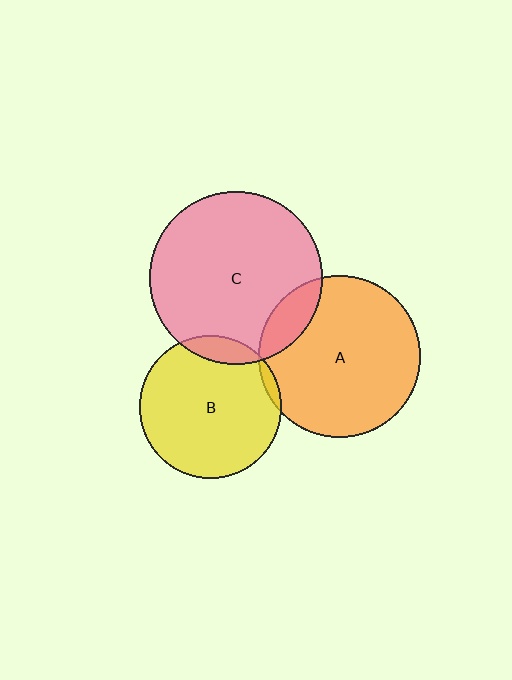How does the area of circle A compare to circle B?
Approximately 1.3 times.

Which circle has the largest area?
Circle C (pink).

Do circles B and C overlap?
Yes.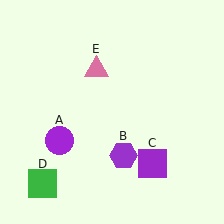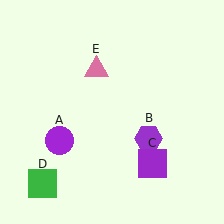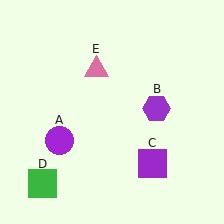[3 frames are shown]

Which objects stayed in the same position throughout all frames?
Purple circle (object A) and purple square (object C) and green square (object D) and pink triangle (object E) remained stationary.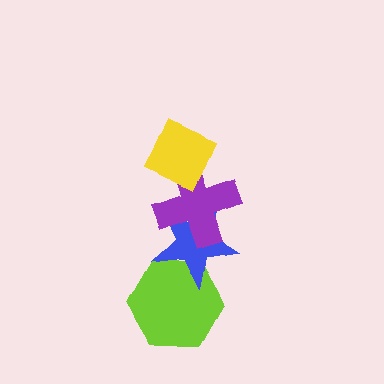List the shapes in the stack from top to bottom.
From top to bottom: the yellow diamond, the purple cross, the blue star, the lime hexagon.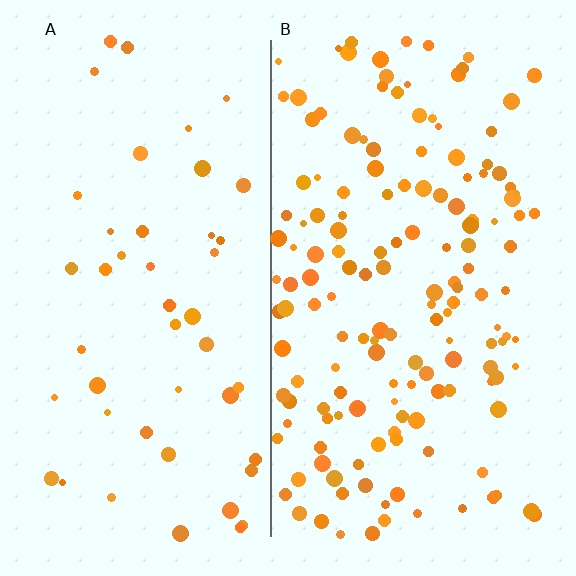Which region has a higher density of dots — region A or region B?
B (the right).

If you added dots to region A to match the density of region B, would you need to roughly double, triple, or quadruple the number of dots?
Approximately triple.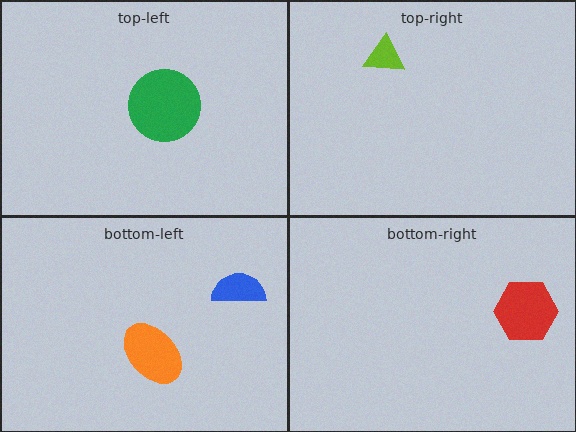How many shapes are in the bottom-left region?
2.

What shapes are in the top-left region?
The green circle.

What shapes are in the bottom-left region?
The orange ellipse, the blue semicircle.